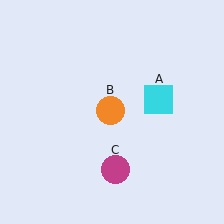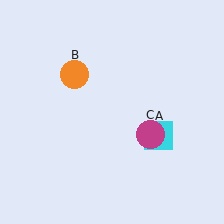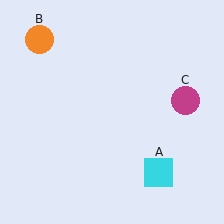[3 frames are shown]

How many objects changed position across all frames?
3 objects changed position: cyan square (object A), orange circle (object B), magenta circle (object C).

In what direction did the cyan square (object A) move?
The cyan square (object A) moved down.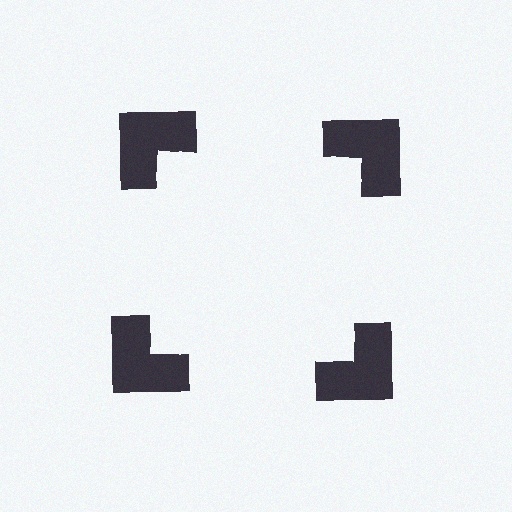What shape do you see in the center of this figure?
An illusory square — its edges are inferred from the aligned wedge cuts in the notched squares, not physically drawn.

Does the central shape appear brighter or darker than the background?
It typically appears slightly brighter than the background, even though no actual brightness change is drawn.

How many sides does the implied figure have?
4 sides.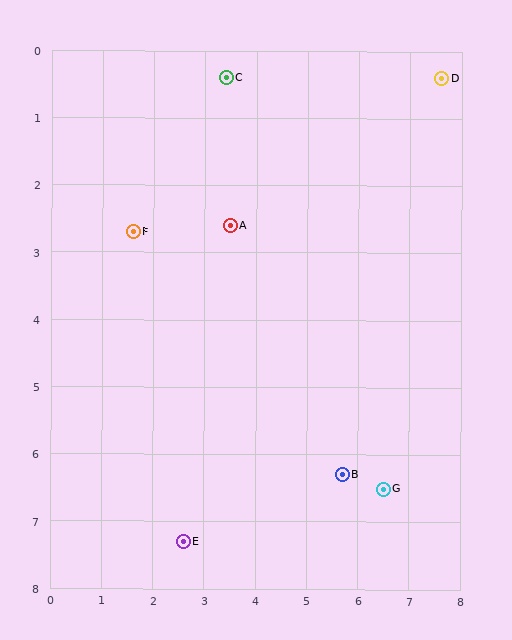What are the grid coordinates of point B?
Point B is at approximately (5.7, 6.3).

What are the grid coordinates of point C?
Point C is at approximately (3.4, 0.4).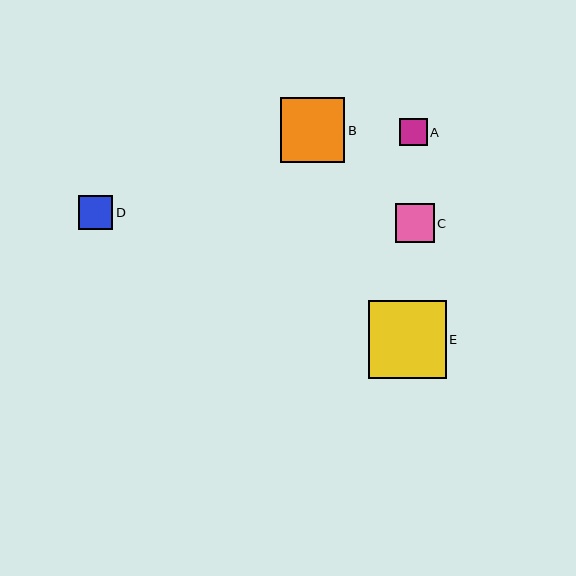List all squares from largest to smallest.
From largest to smallest: E, B, C, D, A.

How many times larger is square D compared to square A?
Square D is approximately 1.2 times the size of square A.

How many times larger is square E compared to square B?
Square E is approximately 1.2 times the size of square B.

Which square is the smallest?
Square A is the smallest with a size of approximately 28 pixels.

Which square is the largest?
Square E is the largest with a size of approximately 77 pixels.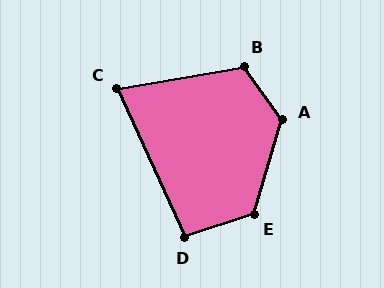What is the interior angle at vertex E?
Approximately 125 degrees (obtuse).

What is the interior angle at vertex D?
Approximately 96 degrees (obtuse).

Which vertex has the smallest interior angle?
C, at approximately 75 degrees.